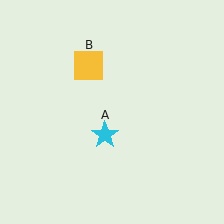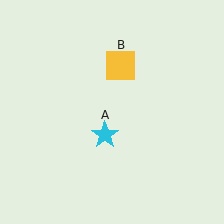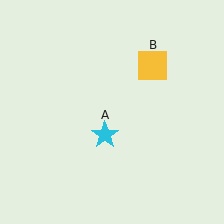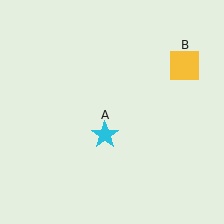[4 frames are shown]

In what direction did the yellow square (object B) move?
The yellow square (object B) moved right.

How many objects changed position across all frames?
1 object changed position: yellow square (object B).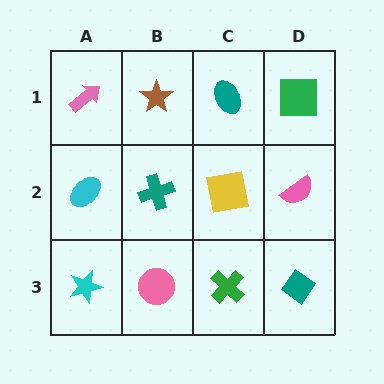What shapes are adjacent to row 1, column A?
A cyan ellipse (row 2, column A), a brown star (row 1, column B).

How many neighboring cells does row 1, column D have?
2.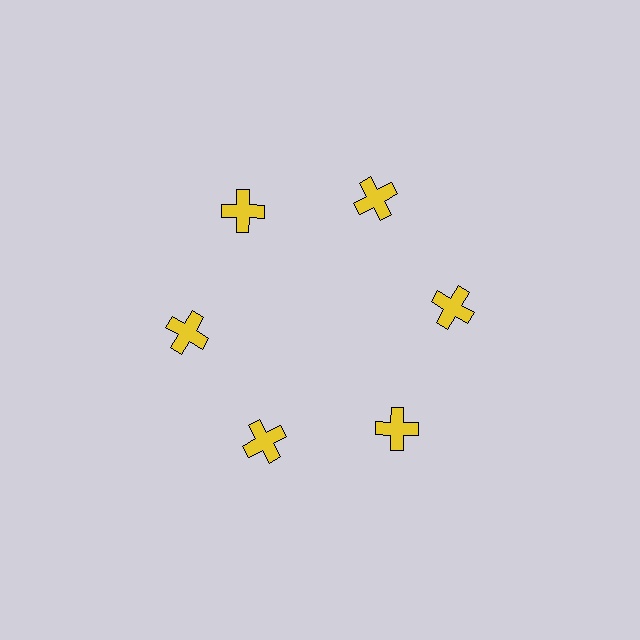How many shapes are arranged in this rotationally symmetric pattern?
There are 6 shapes, arranged in 6 groups of 1.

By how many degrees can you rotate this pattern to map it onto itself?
The pattern maps onto itself every 60 degrees of rotation.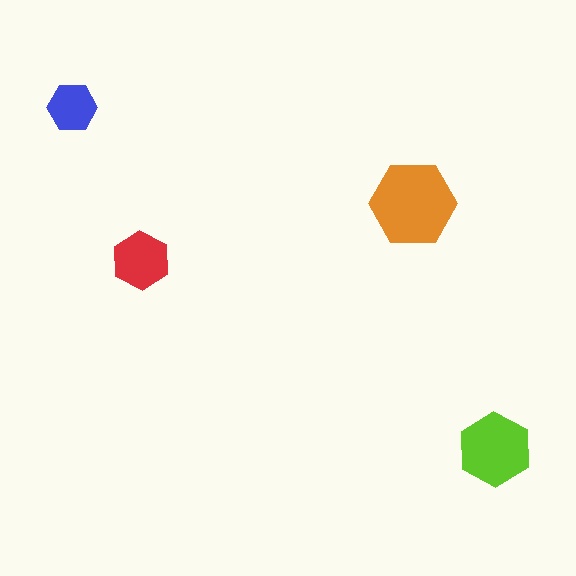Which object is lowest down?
The lime hexagon is bottommost.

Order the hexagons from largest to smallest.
the orange one, the lime one, the red one, the blue one.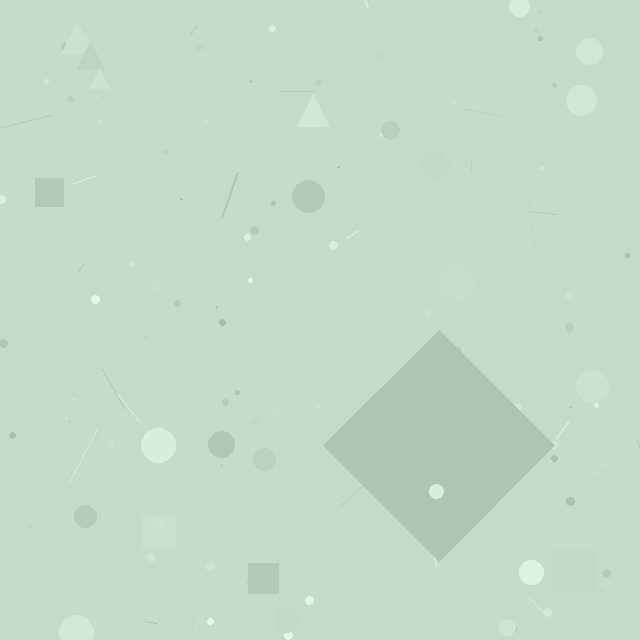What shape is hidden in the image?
A diamond is hidden in the image.